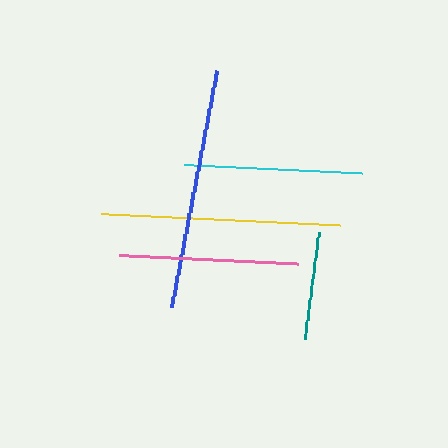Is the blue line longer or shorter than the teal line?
The blue line is longer than the teal line.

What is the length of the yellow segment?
The yellow segment is approximately 239 pixels long.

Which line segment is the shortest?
The teal line is the shortest at approximately 108 pixels.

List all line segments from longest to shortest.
From longest to shortest: blue, yellow, pink, cyan, teal.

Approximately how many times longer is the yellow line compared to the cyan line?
The yellow line is approximately 1.3 times the length of the cyan line.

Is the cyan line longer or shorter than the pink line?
The pink line is longer than the cyan line.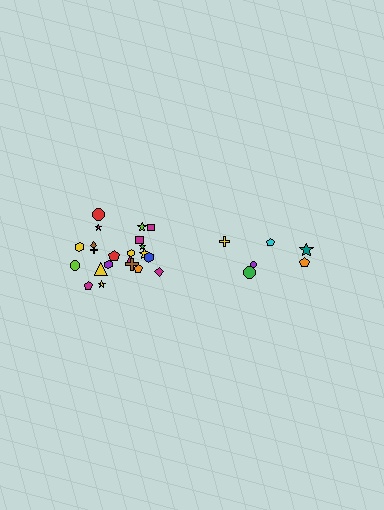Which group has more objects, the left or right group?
The left group.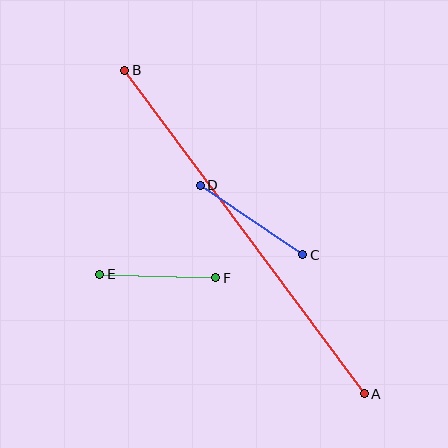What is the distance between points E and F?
The distance is approximately 116 pixels.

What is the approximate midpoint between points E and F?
The midpoint is at approximately (158, 276) pixels.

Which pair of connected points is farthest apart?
Points A and B are farthest apart.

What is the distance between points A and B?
The distance is approximately 402 pixels.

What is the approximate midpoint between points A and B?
The midpoint is at approximately (244, 232) pixels.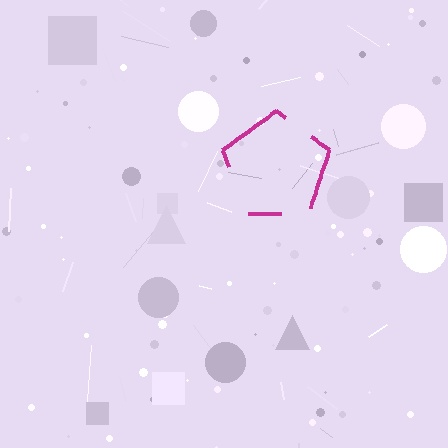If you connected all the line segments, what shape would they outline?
They would outline a pentagon.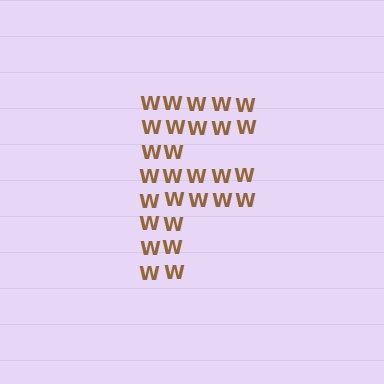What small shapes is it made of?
It is made of small letter W's.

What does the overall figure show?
The overall figure shows the letter F.